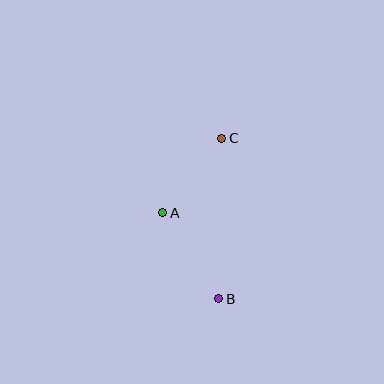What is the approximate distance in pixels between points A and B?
The distance between A and B is approximately 102 pixels.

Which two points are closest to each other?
Points A and C are closest to each other.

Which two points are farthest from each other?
Points B and C are farthest from each other.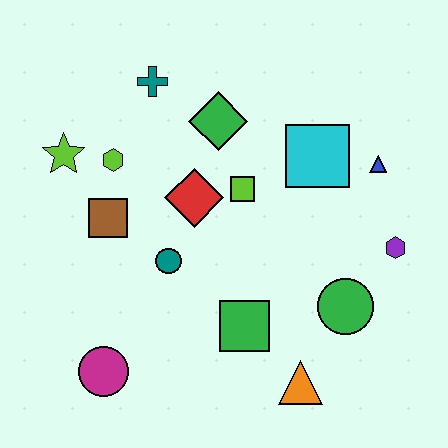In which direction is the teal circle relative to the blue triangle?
The teal circle is to the left of the blue triangle.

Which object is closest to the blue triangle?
The cyan square is closest to the blue triangle.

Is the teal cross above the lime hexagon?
Yes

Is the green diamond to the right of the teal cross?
Yes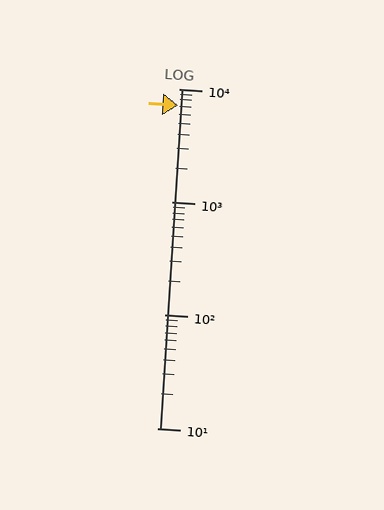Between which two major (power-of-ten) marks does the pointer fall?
The pointer is between 1000 and 10000.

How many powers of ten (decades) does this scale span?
The scale spans 3 decades, from 10 to 10000.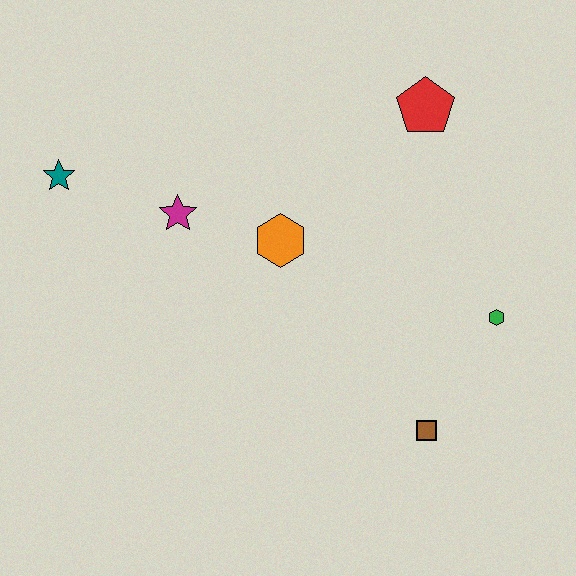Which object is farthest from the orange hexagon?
The brown square is farthest from the orange hexagon.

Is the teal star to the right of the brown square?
No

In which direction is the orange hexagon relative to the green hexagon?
The orange hexagon is to the left of the green hexagon.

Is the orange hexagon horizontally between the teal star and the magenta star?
No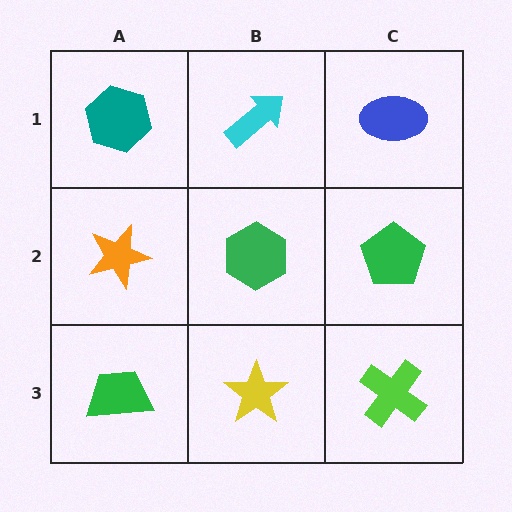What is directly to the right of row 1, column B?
A blue ellipse.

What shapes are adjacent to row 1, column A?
An orange star (row 2, column A), a cyan arrow (row 1, column B).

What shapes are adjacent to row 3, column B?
A green hexagon (row 2, column B), a green trapezoid (row 3, column A), a lime cross (row 3, column C).